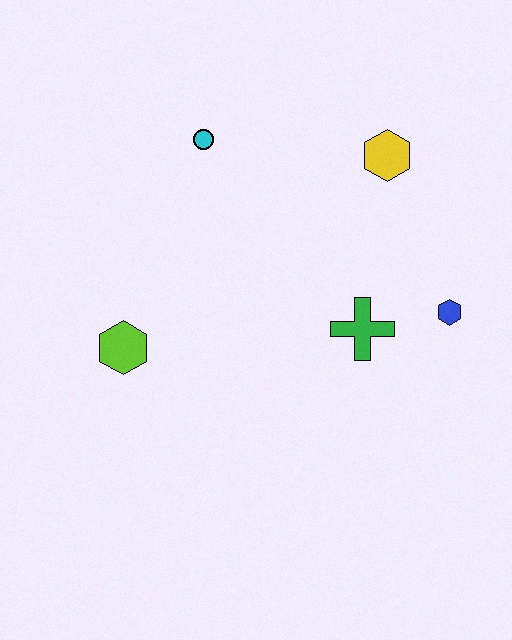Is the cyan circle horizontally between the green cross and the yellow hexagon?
No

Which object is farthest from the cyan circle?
The blue hexagon is farthest from the cyan circle.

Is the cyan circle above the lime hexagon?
Yes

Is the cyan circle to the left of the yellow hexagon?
Yes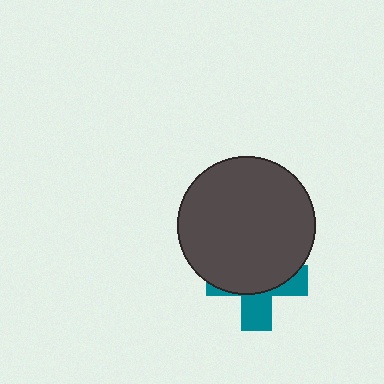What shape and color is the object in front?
The object in front is a dark gray circle.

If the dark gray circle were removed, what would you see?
You would see the complete teal cross.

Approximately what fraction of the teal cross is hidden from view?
Roughly 63% of the teal cross is hidden behind the dark gray circle.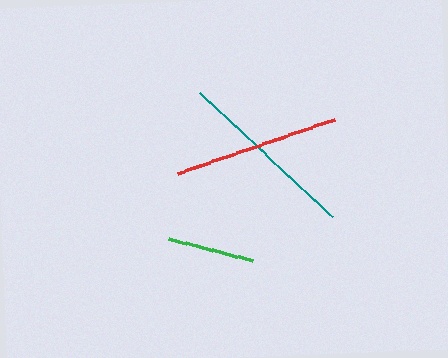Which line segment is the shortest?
The green line is the shortest at approximately 87 pixels.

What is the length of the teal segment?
The teal segment is approximately 181 pixels long.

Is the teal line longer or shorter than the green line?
The teal line is longer than the green line.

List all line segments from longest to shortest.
From longest to shortest: teal, red, green.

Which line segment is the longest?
The teal line is the longest at approximately 181 pixels.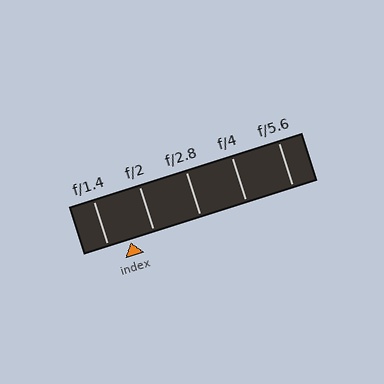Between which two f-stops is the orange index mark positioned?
The index mark is between f/1.4 and f/2.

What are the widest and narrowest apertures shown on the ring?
The widest aperture shown is f/1.4 and the narrowest is f/5.6.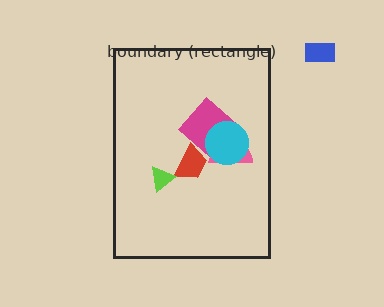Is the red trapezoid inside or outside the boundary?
Inside.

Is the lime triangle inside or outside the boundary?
Inside.